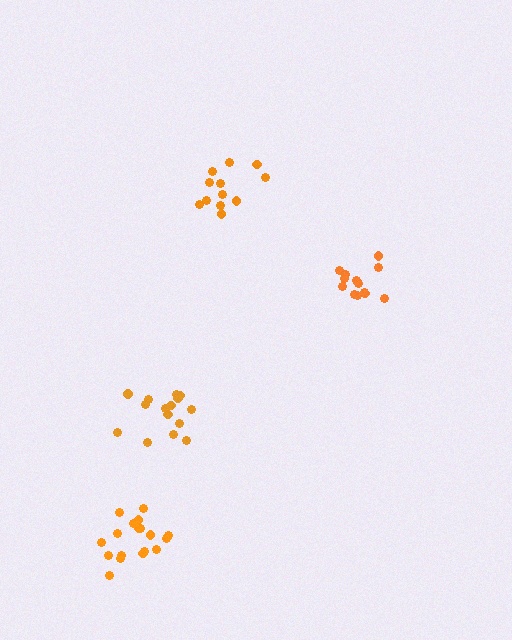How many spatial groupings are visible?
There are 4 spatial groupings.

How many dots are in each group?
Group 1: 15 dots, Group 2: 13 dots, Group 3: 12 dots, Group 4: 18 dots (58 total).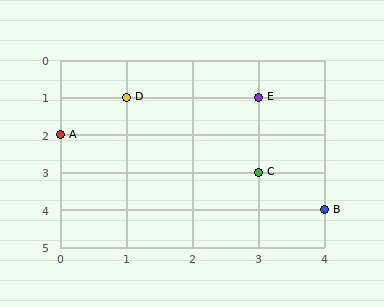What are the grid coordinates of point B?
Point B is at grid coordinates (4, 4).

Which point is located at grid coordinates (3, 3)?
Point C is at (3, 3).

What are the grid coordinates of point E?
Point E is at grid coordinates (3, 1).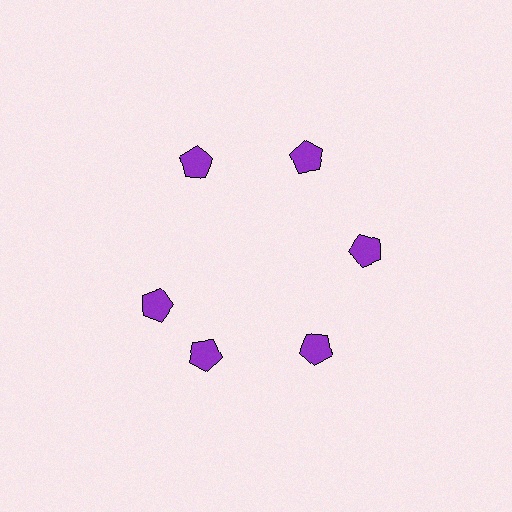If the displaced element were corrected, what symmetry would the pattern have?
It would have 6-fold rotational symmetry — the pattern would map onto itself every 60 degrees.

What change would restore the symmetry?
The symmetry would be restored by rotating it back into even spacing with its neighbors so that all 6 pentagons sit at equal angles and equal distance from the center.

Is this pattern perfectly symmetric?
No. The 6 purple pentagons are arranged in a ring, but one element near the 9 o'clock position is rotated out of alignment along the ring, breaking the 6-fold rotational symmetry.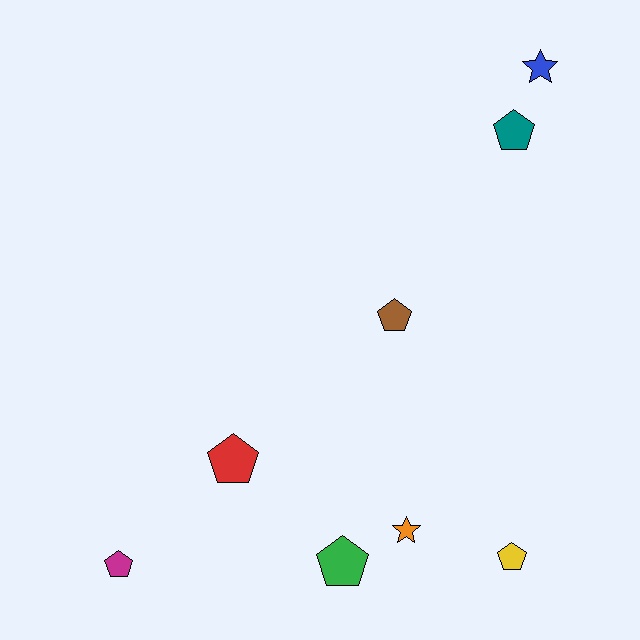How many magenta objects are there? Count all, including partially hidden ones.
There is 1 magenta object.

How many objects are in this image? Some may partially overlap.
There are 8 objects.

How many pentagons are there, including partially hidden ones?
There are 6 pentagons.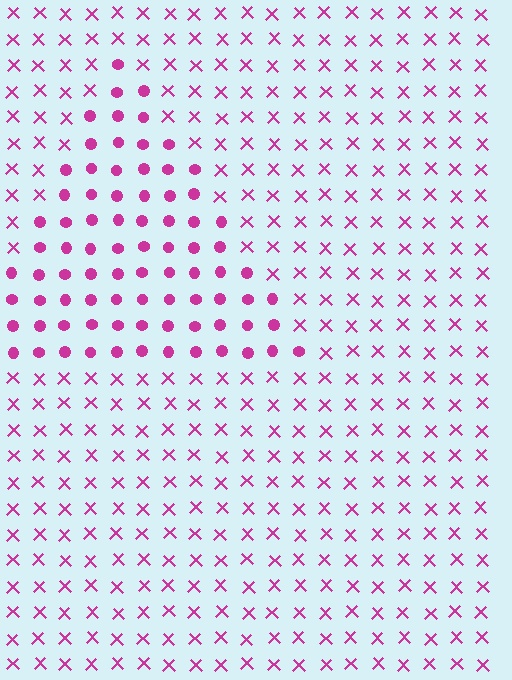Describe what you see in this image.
The image is filled with small magenta elements arranged in a uniform grid. A triangle-shaped region contains circles, while the surrounding area contains X marks. The boundary is defined purely by the change in element shape.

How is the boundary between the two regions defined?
The boundary is defined by a change in element shape: circles inside vs. X marks outside. All elements share the same color and spacing.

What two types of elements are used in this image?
The image uses circles inside the triangle region and X marks outside it.